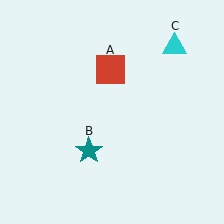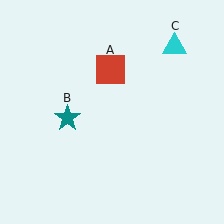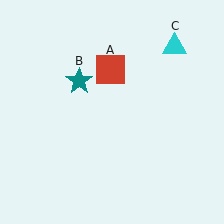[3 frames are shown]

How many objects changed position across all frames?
1 object changed position: teal star (object B).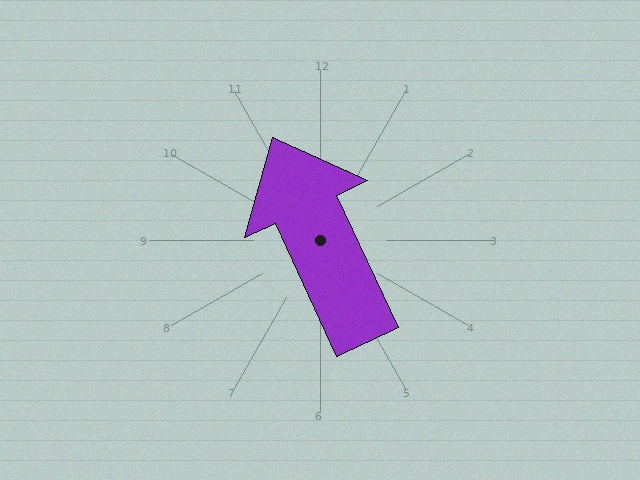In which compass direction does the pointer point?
Northwest.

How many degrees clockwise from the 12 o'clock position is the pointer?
Approximately 335 degrees.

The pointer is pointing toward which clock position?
Roughly 11 o'clock.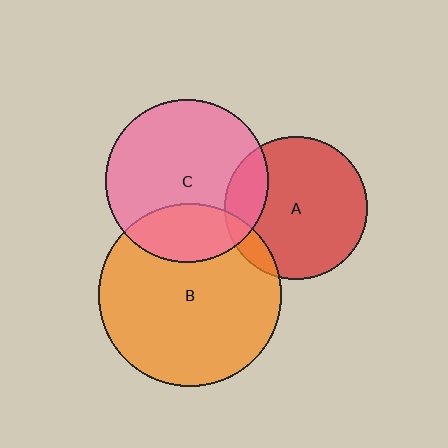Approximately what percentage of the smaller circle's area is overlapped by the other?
Approximately 20%.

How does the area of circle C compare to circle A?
Approximately 1.3 times.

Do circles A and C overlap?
Yes.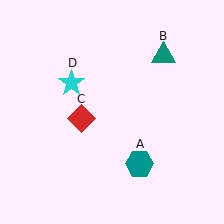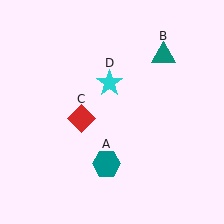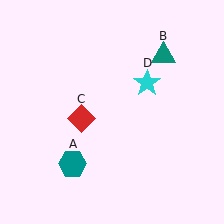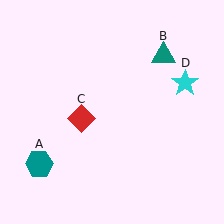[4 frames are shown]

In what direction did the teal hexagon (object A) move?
The teal hexagon (object A) moved left.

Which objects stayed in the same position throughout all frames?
Teal triangle (object B) and red diamond (object C) remained stationary.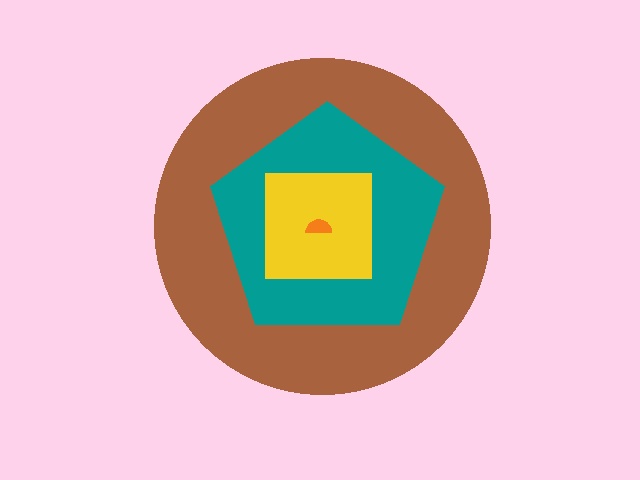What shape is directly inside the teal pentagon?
The yellow square.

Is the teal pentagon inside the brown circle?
Yes.